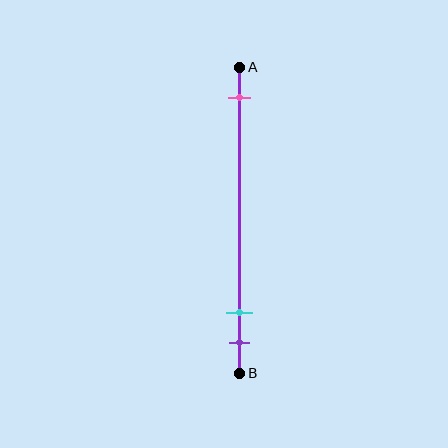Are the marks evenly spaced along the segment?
No, the marks are not evenly spaced.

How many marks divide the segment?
There are 3 marks dividing the segment.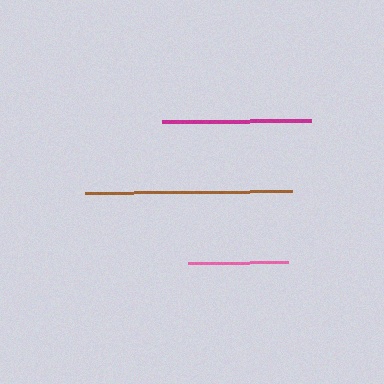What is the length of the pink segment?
The pink segment is approximately 101 pixels long.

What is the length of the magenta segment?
The magenta segment is approximately 149 pixels long.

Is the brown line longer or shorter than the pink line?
The brown line is longer than the pink line.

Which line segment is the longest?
The brown line is the longest at approximately 207 pixels.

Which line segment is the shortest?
The pink line is the shortest at approximately 101 pixels.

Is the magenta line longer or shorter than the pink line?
The magenta line is longer than the pink line.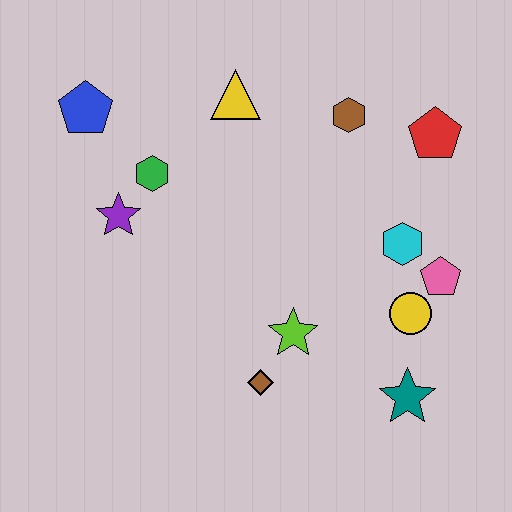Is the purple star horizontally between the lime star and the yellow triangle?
No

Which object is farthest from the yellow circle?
The blue pentagon is farthest from the yellow circle.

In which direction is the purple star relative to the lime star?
The purple star is to the left of the lime star.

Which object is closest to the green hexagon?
The purple star is closest to the green hexagon.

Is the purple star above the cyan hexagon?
Yes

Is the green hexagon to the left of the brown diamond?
Yes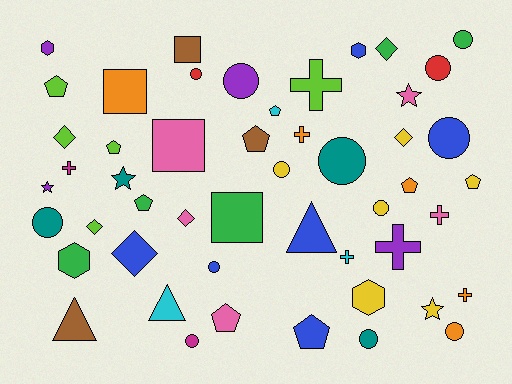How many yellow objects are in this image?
There are 6 yellow objects.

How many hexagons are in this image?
There are 4 hexagons.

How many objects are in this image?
There are 50 objects.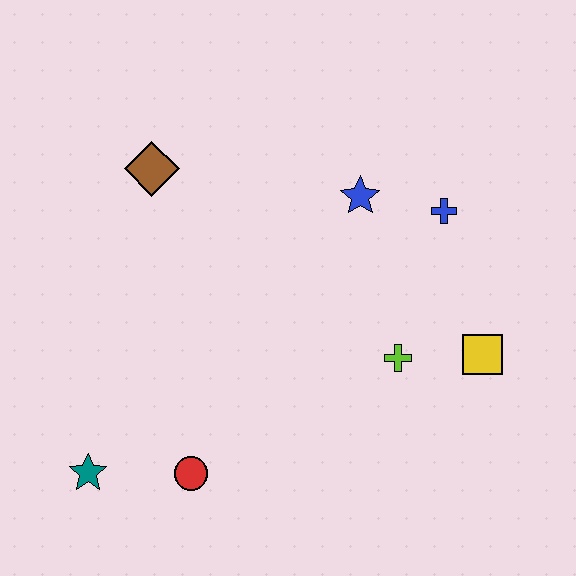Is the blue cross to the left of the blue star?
No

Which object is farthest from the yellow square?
The teal star is farthest from the yellow square.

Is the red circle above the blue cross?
No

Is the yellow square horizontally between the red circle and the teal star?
No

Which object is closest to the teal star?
The red circle is closest to the teal star.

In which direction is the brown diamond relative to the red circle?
The brown diamond is above the red circle.